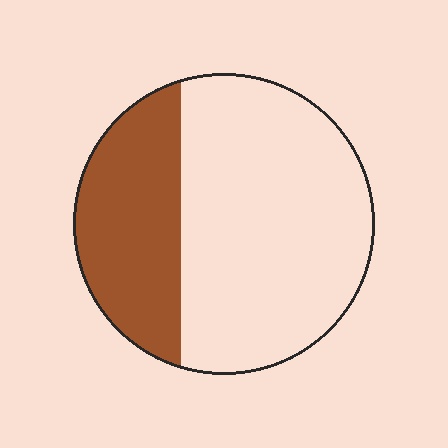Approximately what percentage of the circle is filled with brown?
Approximately 30%.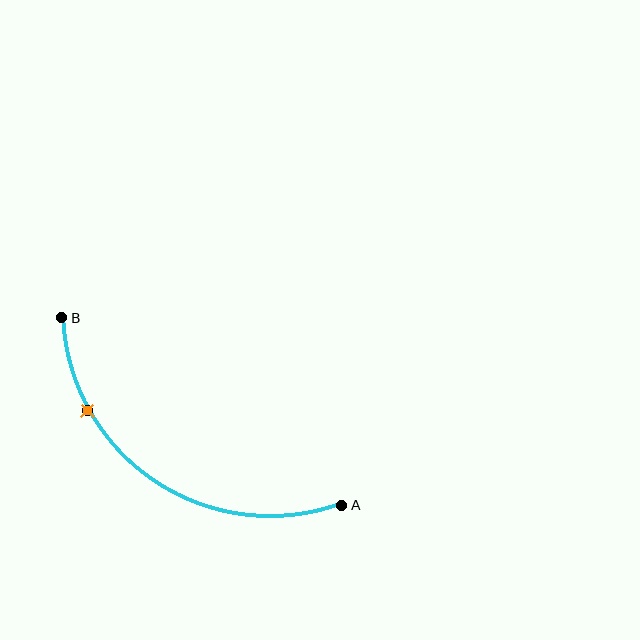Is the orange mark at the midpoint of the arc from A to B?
No. The orange mark lies on the arc but is closer to endpoint B. The arc midpoint would be at the point on the curve equidistant along the arc from both A and B.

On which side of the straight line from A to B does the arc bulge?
The arc bulges below and to the left of the straight line connecting A and B.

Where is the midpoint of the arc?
The arc midpoint is the point on the curve farthest from the straight line joining A and B. It sits below and to the left of that line.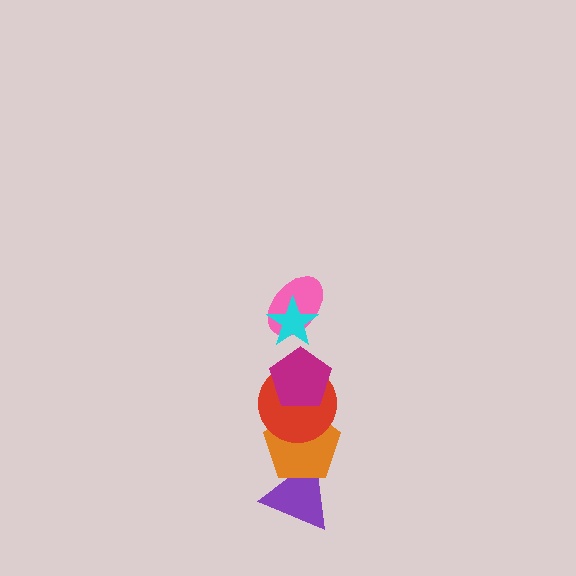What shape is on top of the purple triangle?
The orange pentagon is on top of the purple triangle.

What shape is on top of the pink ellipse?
The cyan star is on top of the pink ellipse.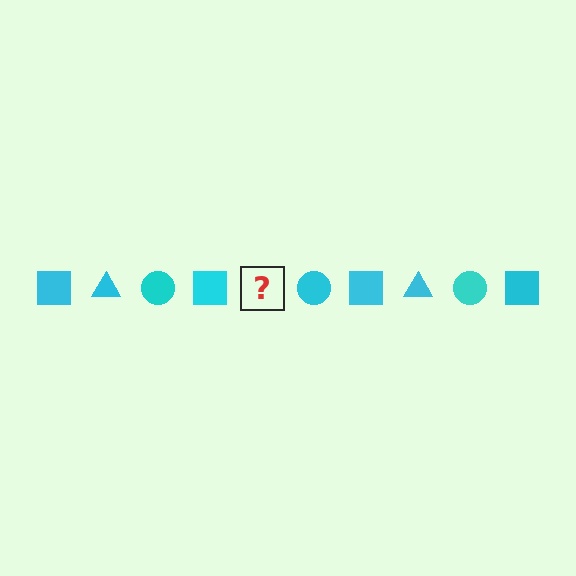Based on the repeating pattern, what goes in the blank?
The blank should be a cyan triangle.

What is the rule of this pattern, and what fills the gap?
The rule is that the pattern cycles through square, triangle, circle shapes in cyan. The gap should be filled with a cyan triangle.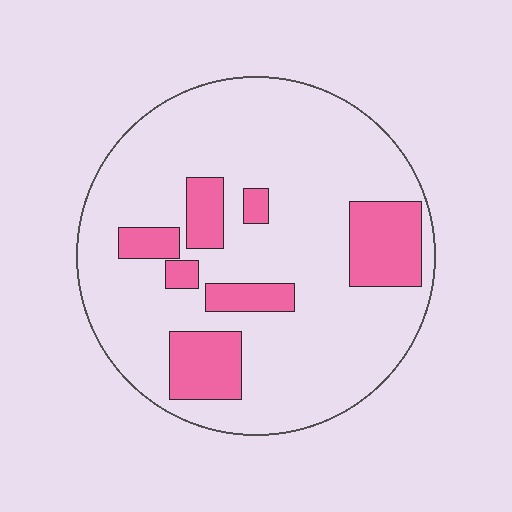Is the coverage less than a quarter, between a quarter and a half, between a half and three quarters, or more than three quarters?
Less than a quarter.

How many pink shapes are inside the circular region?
7.